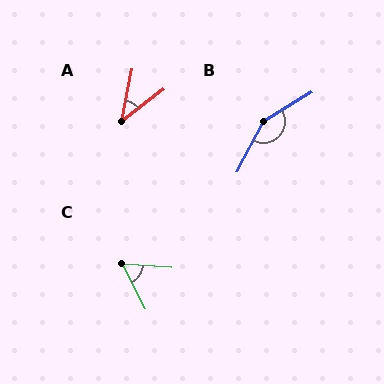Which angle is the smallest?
A, at approximately 41 degrees.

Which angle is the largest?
B, at approximately 148 degrees.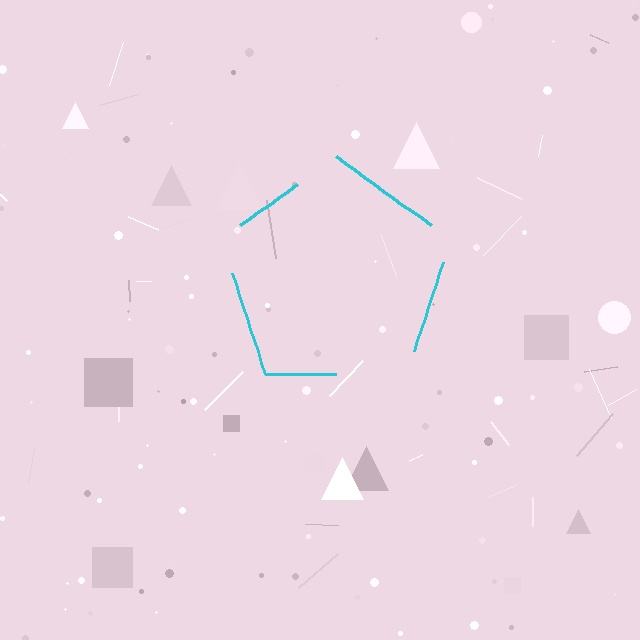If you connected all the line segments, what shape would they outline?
They would outline a pentagon.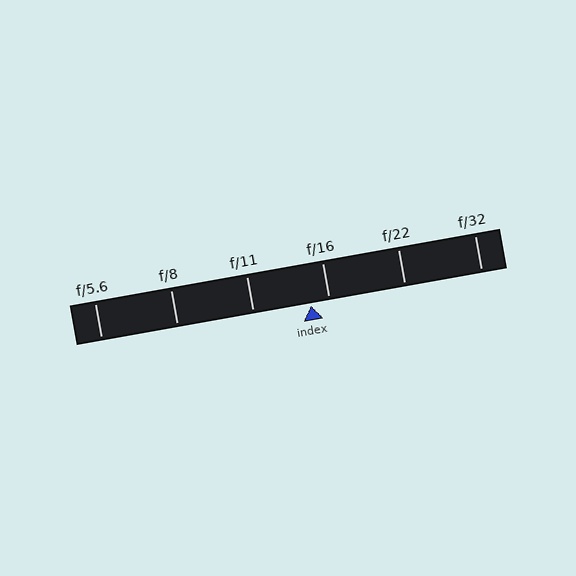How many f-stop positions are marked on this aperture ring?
There are 6 f-stop positions marked.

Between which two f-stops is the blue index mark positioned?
The index mark is between f/11 and f/16.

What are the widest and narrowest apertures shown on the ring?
The widest aperture shown is f/5.6 and the narrowest is f/32.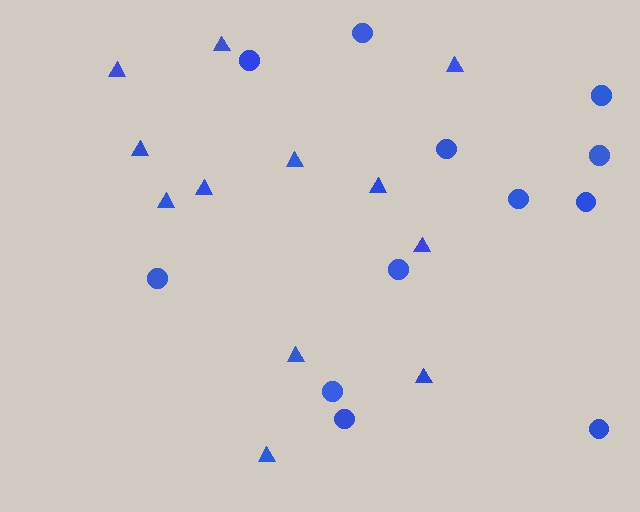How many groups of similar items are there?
There are 2 groups: one group of triangles (12) and one group of circles (12).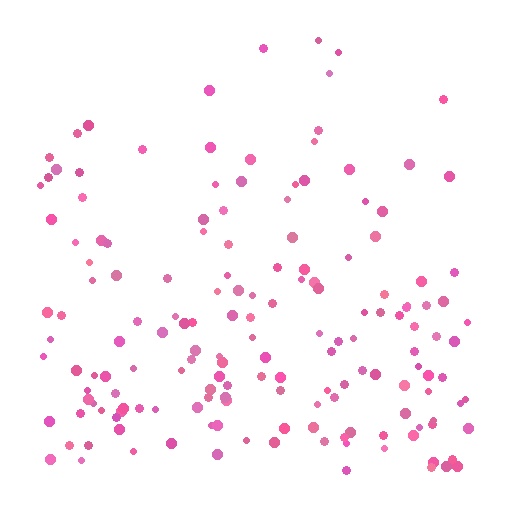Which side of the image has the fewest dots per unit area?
The top.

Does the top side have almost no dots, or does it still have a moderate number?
Still a moderate number, just noticeably fewer than the bottom.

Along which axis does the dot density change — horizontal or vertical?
Vertical.